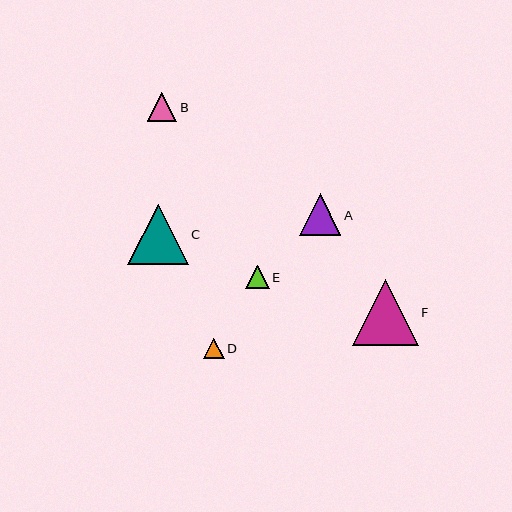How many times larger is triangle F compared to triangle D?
Triangle F is approximately 3.2 times the size of triangle D.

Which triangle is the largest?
Triangle F is the largest with a size of approximately 66 pixels.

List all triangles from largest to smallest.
From largest to smallest: F, C, A, B, E, D.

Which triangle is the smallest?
Triangle D is the smallest with a size of approximately 20 pixels.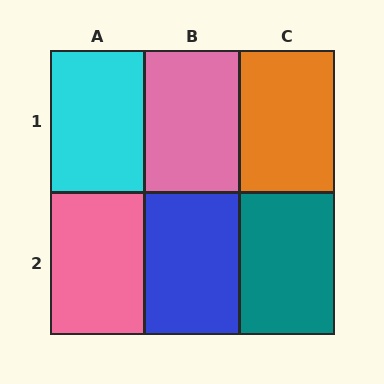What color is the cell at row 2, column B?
Blue.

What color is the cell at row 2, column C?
Teal.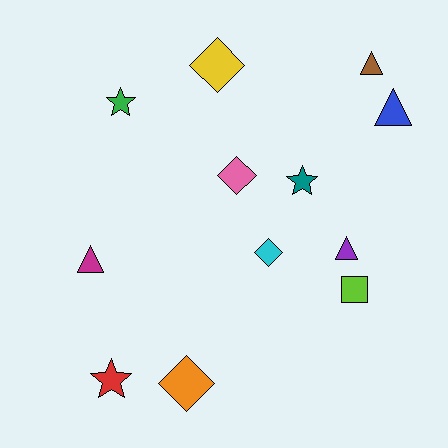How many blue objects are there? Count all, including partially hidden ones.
There is 1 blue object.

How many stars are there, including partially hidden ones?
There are 3 stars.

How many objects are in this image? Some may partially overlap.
There are 12 objects.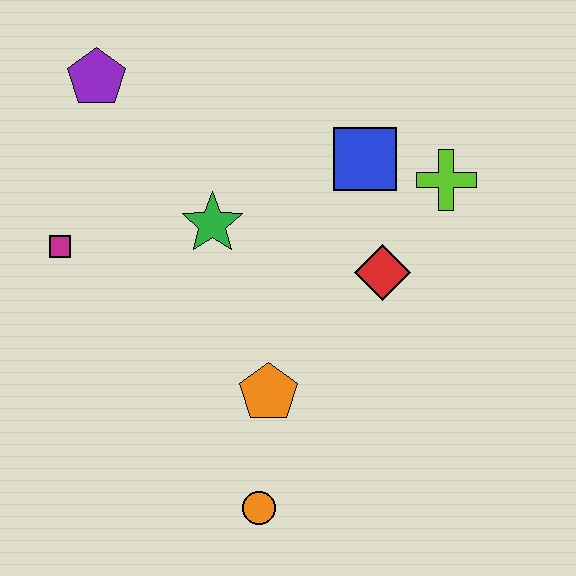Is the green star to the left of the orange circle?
Yes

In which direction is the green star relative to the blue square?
The green star is to the left of the blue square.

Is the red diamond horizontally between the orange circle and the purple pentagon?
No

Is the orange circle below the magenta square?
Yes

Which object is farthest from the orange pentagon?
The purple pentagon is farthest from the orange pentagon.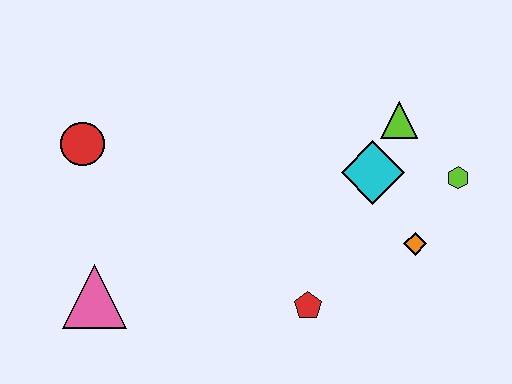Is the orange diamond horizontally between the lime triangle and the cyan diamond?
No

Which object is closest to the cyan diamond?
The lime triangle is closest to the cyan diamond.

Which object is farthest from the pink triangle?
The lime hexagon is farthest from the pink triangle.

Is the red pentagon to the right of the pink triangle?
Yes